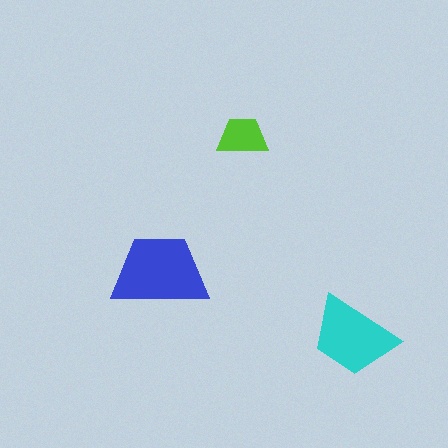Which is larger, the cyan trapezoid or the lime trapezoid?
The cyan one.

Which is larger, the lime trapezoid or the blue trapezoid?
The blue one.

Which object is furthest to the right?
The cyan trapezoid is rightmost.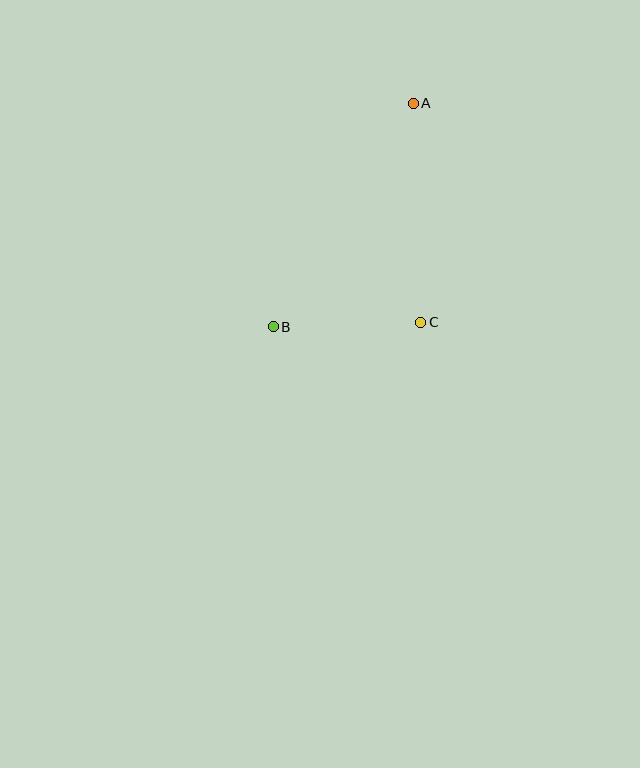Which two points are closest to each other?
Points B and C are closest to each other.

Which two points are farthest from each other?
Points A and B are farthest from each other.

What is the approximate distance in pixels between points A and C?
The distance between A and C is approximately 219 pixels.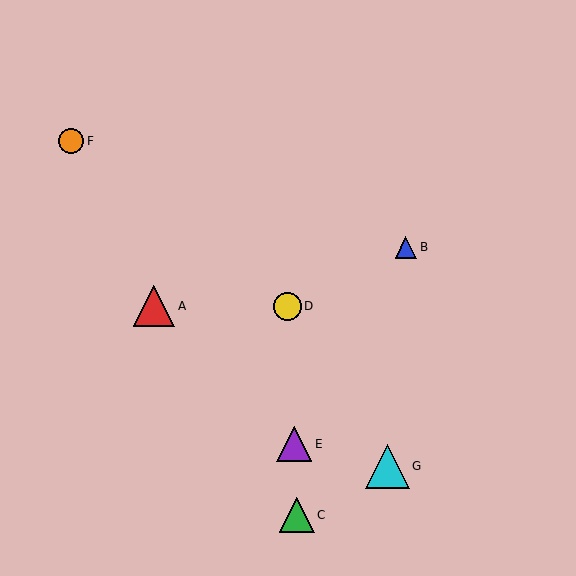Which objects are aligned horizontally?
Objects A, D are aligned horizontally.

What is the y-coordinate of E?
Object E is at y≈444.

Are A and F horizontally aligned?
No, A is at y≈306 and F is at y≈141.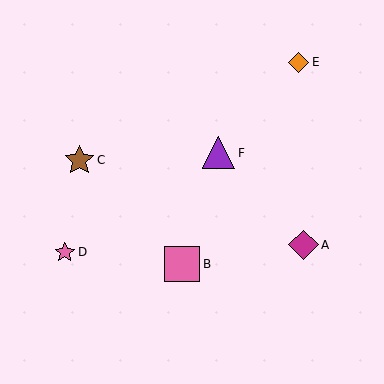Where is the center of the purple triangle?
The center of the purple triangle is at (219, 153).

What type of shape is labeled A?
Shape A is a magenta diamond.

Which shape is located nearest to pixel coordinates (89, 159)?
The brown star (labeled C) at (79, 160) is nearest to that location.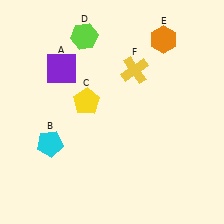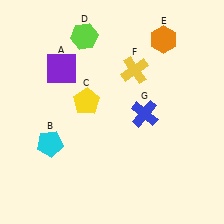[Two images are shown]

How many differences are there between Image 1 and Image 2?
There is 1 difference between the two images.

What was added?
A blue cross (G) was added in Image 2.